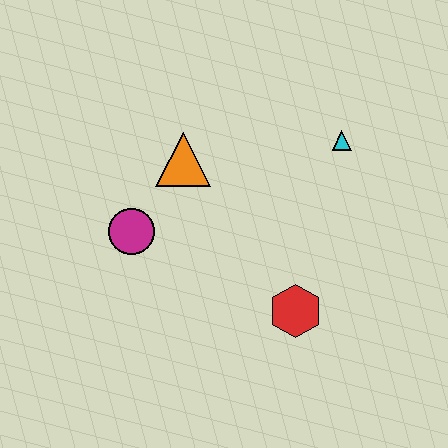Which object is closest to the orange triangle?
The magenta circle is closest to the orange triangle.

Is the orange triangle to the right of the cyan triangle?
No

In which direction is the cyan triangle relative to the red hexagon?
The cyan triangle is above the red hexagon.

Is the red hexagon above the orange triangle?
No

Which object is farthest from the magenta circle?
The cyan triangle is farthest from the magenta circle.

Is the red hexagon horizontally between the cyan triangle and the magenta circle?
Yes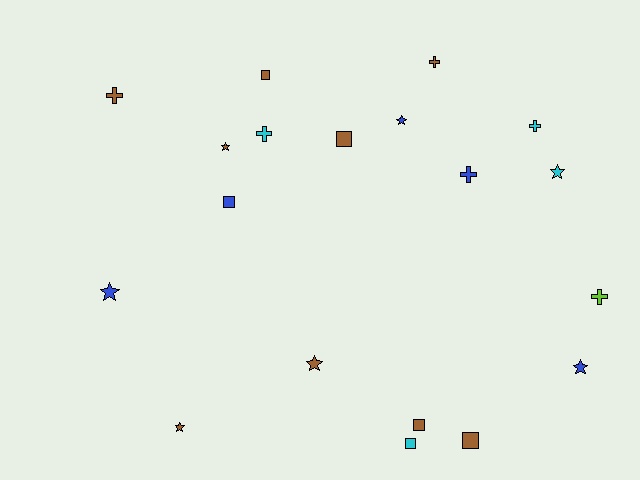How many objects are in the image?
There are 19 objects.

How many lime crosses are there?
There is 1 lime cross.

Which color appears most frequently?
Brown, with 9 objects.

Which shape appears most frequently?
Star, with 7 objects.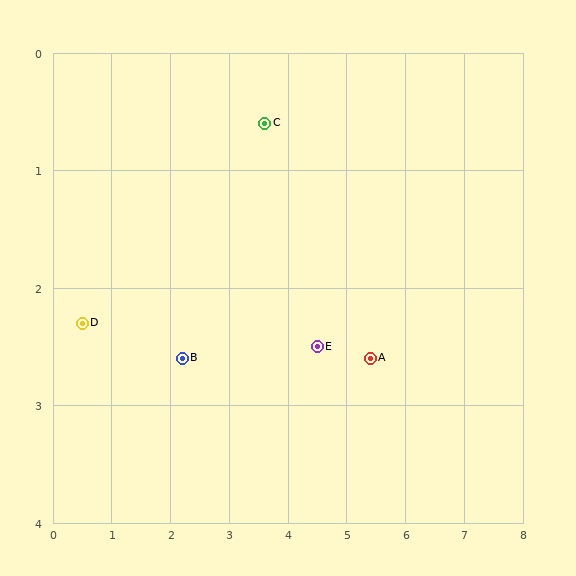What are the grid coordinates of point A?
Point A is at approximately (5.4, 2.6).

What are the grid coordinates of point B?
Point B is at approximately (2.2, 2.6).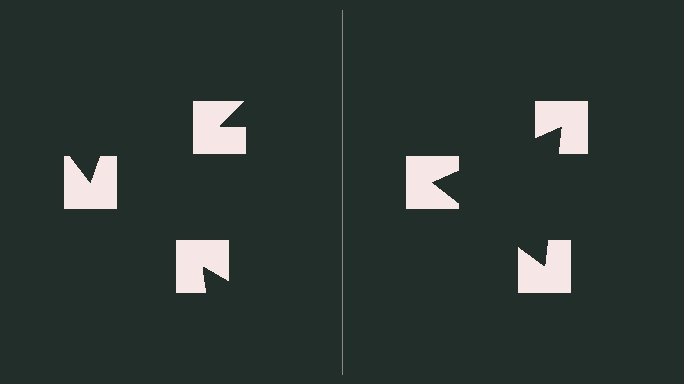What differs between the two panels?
The notched squares are positioned identically on both sides; only the wedge orientations differ. On the right they align to a triangle; on the left they are misaligned.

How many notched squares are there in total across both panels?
6 — 3 on each side.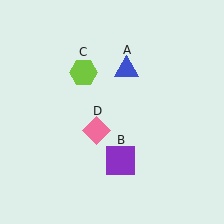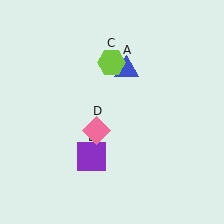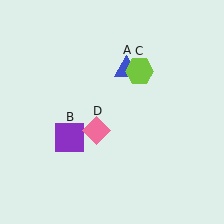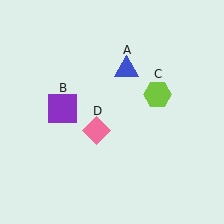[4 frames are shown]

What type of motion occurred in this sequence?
The purple square (object B), lime hexagon (object C) rotated clockwise around the center of the scene.